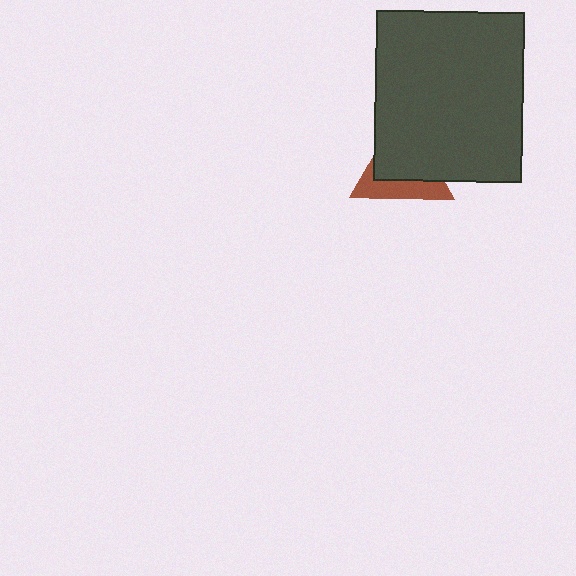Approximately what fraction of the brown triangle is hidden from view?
Roughly 62% of the brown triangle is hidden behind the dark gray rectangle.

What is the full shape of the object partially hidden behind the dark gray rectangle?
The partially hidden object is a brown triangle.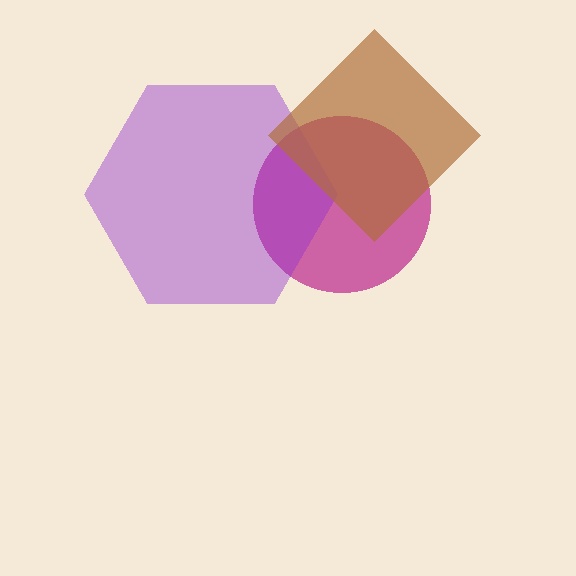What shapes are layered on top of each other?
The layered shapes are: a magenta circle, a purple hexagon, a brown diamond.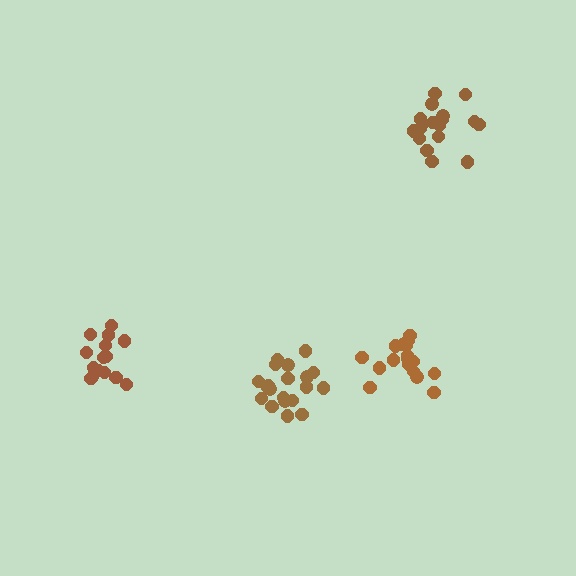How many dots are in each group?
Group 1: 17 dots, Group 2: 16 dots, Group 3: 18 dots, Group 4: 20 dots (71 total).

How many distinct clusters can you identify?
There are 4 distinct clusters.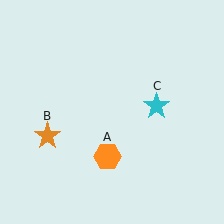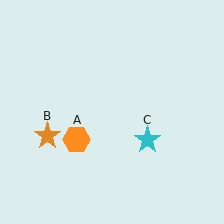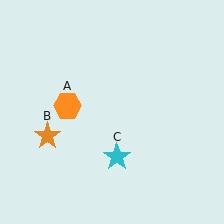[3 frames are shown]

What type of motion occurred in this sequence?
The orange hexagon (object A), cyan star (object C) rotated clockwise around the center of the scene.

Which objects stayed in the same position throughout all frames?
Orange star (object B) remained stationary.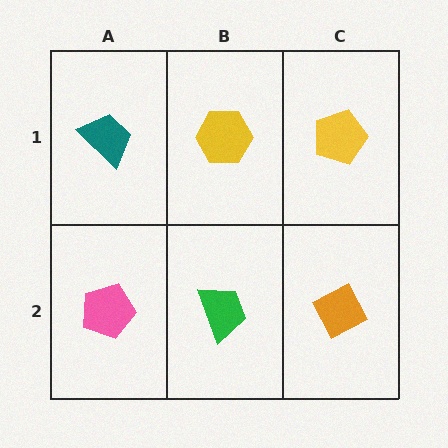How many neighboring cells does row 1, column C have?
2.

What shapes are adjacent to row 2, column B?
A yellow hexagon (row 1, column B), a pink pentagon (row 2, column A), an orange diamond (row 2, column C).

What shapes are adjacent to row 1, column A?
A pink pentagon (row 2, column A), a yellow hexagon (row 1, column B).